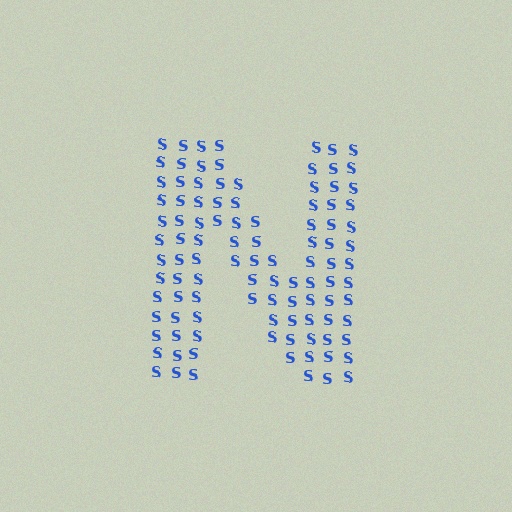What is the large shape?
The large shape is the letter N.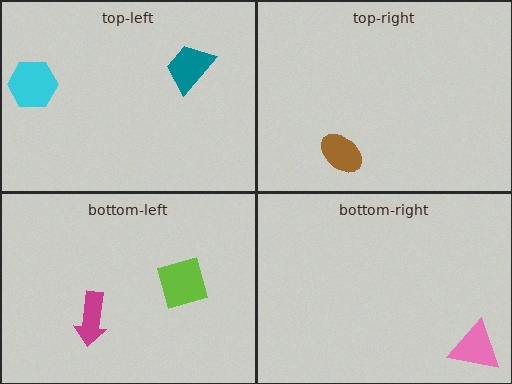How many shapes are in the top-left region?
2.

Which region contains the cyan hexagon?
The top-left region.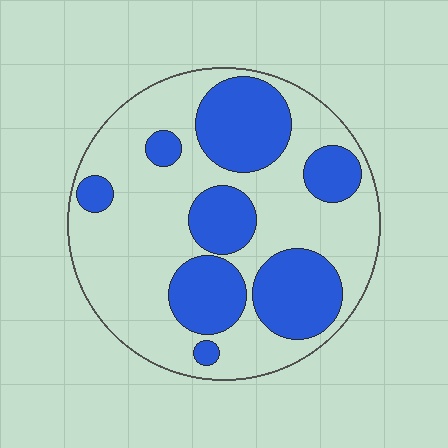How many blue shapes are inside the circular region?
8.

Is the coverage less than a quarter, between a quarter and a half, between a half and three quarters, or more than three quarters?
Between a quarter and a half.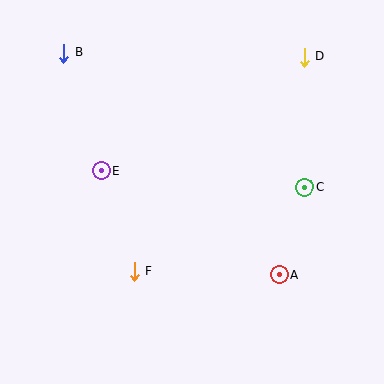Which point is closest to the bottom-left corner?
Point F is closest to the bottom-left corner.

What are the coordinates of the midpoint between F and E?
The midpoint between F and E is at (118, 221).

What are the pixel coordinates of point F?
Point F is at (134, 271).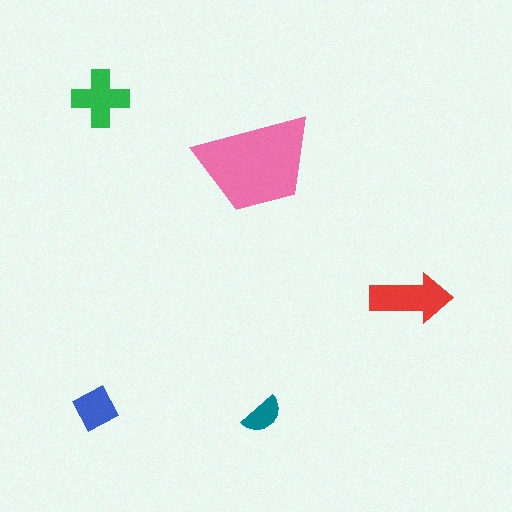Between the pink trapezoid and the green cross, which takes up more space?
The pink trapezoid.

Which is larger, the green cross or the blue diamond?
The green cross.